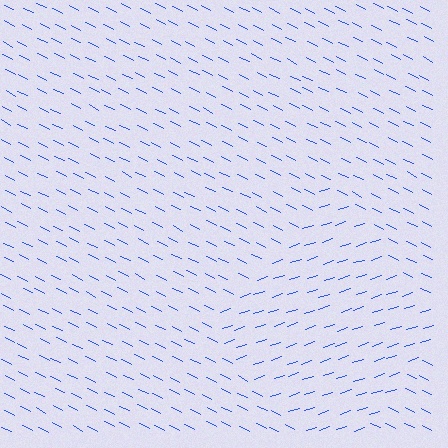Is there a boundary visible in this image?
Yes, there is a texture boundary formed by a change in line orientation.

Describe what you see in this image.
The image is filled with small blue line segments. A diamond region in the image has lines oriented differently from the surrounding lines, creating a visible texture boundary.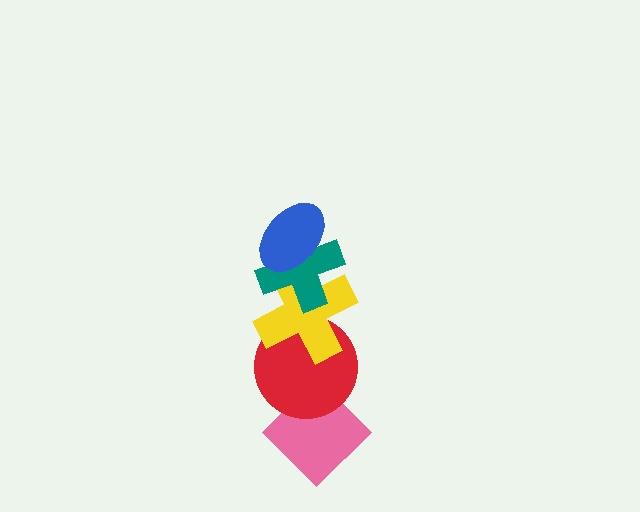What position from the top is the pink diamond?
The pink diamond is 5th from the top.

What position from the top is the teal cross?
The teal cross is 2nd from the top.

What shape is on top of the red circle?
The yellow cross is on top of the red circle.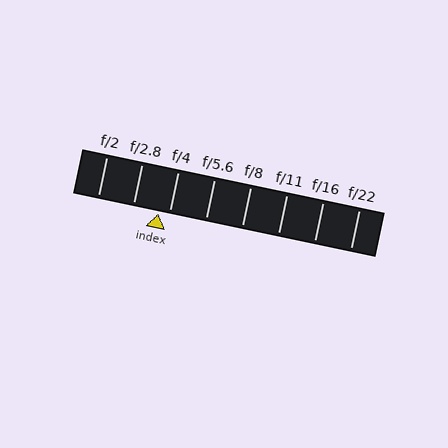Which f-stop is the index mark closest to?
The index mark is closest to f/4.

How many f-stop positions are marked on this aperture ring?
There are 8 f-stop positions marked.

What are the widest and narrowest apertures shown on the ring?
The widest aperture shown is f/2 and the narrowest is f/22.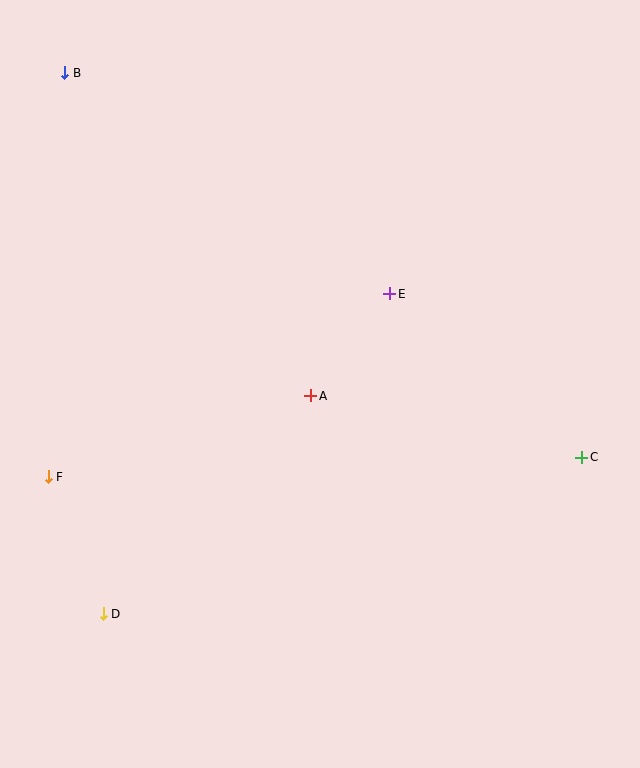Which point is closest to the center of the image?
Point A at (311, 396) is closest to the center.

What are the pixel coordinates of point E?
Point E is at (390, 294).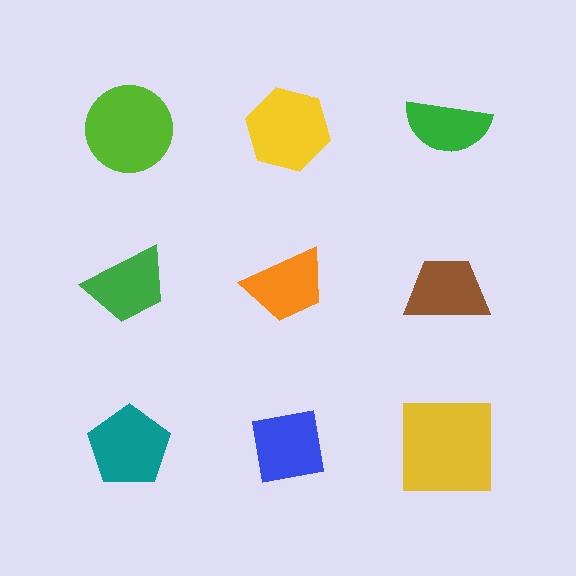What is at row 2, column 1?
A green trapezoid.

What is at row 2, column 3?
A brown trapezoid.